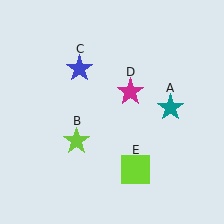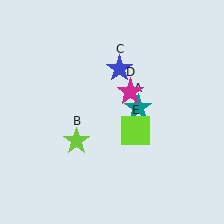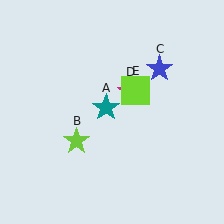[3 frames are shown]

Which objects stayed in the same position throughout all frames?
Lime star (object B) and magenta star (object D) remained stationary.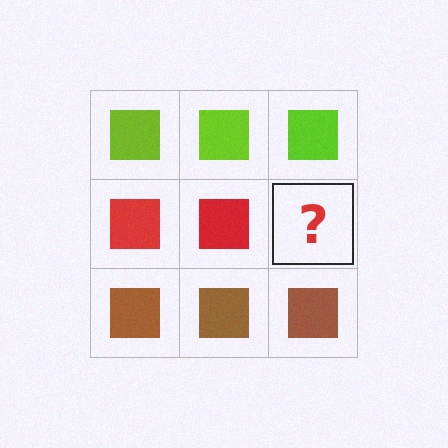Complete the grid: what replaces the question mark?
The question mark should be replaced with a red square.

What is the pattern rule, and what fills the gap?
The rule is that each row has a consistent color. The gap should be filled with a red square.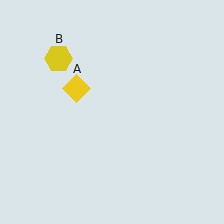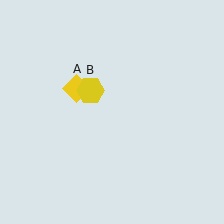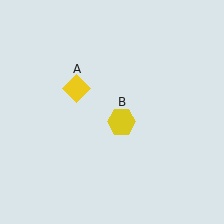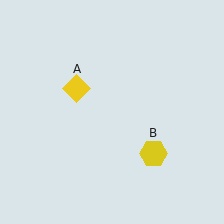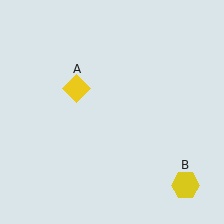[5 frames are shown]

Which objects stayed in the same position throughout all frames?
Yellow diamond (object A) remained stationary.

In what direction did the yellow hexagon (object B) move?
The yellow hexagon (object B) moved down and to the right.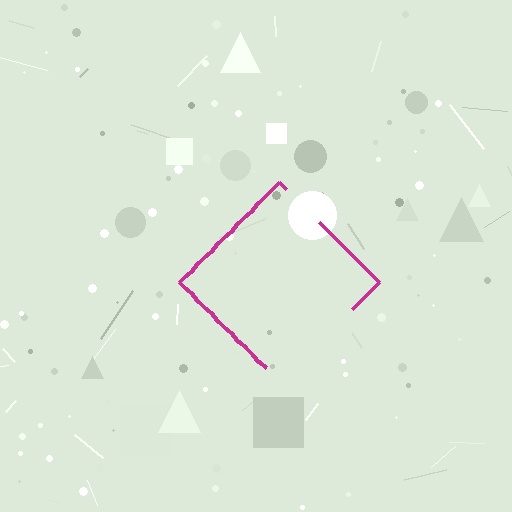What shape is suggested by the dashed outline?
The dashed outline suggests a diamond.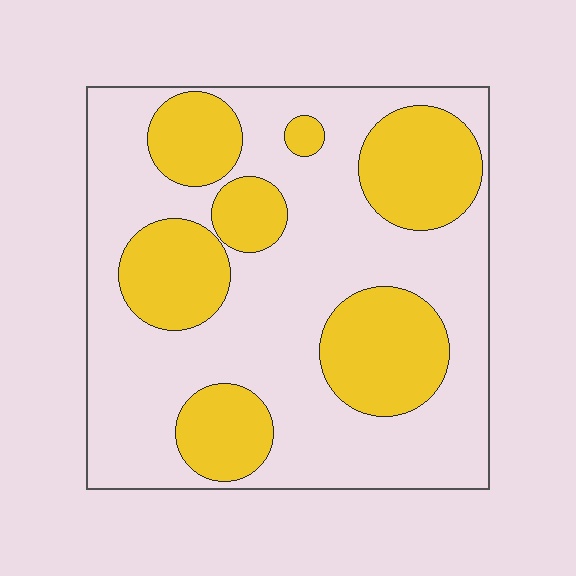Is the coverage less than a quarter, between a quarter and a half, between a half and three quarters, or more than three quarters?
Between a quarter and a half.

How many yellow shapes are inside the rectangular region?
7.